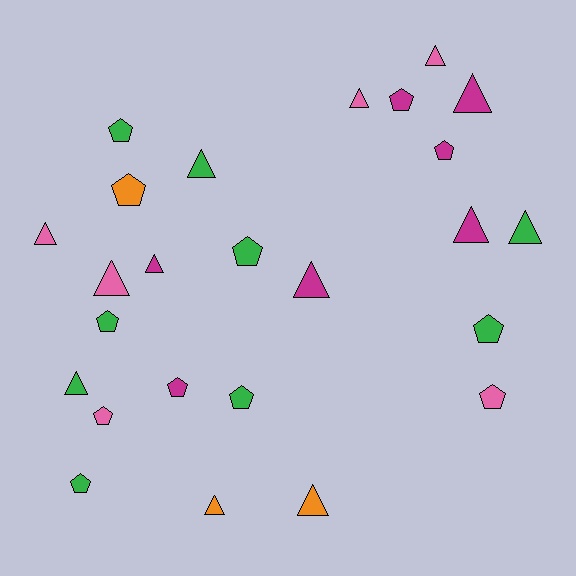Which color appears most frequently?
Green, with 9 objects.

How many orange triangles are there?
There are 2 orange triangles.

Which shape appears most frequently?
Triangle, with 13 objects.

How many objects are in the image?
There are 25 objects.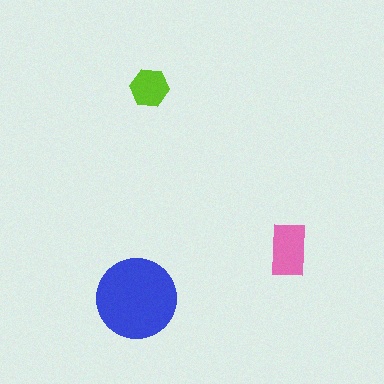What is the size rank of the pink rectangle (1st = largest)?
2nd.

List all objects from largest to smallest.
The blue circle, the pink rectangle, the lime hexagon.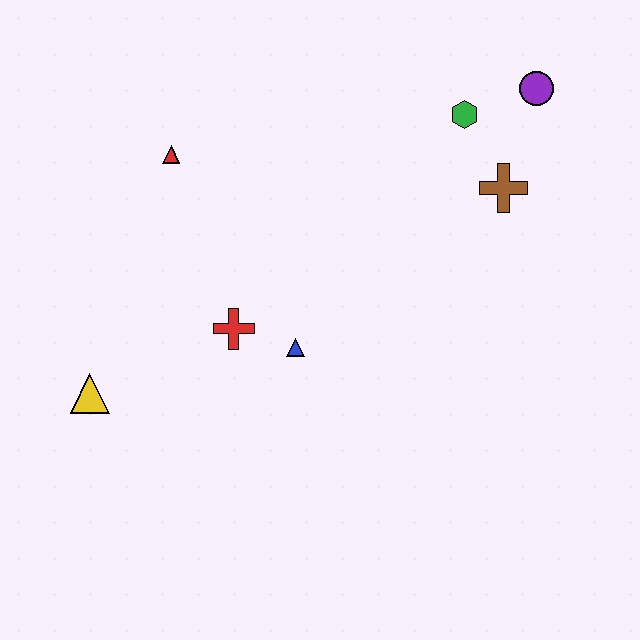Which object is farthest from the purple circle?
The yellow triangle is farthest from the purple circle.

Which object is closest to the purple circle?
The green hexagon is closest to the purple circle.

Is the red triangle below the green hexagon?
Yes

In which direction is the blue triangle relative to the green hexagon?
The blue triangle is below the green hexagon.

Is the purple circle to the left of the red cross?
No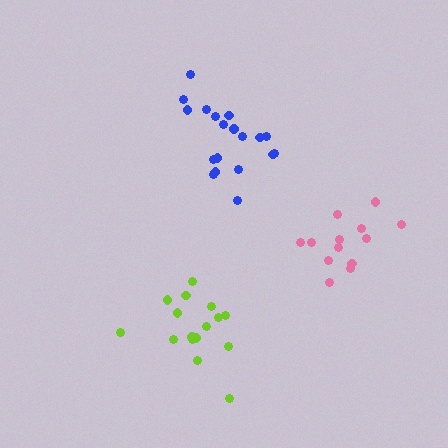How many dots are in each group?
Group 1: 17 dots, Group 2: 19 dots, Group 3: 13 dots (49 total).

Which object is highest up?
The blue cluster is topmost.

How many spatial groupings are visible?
There are 3 spatial groupings.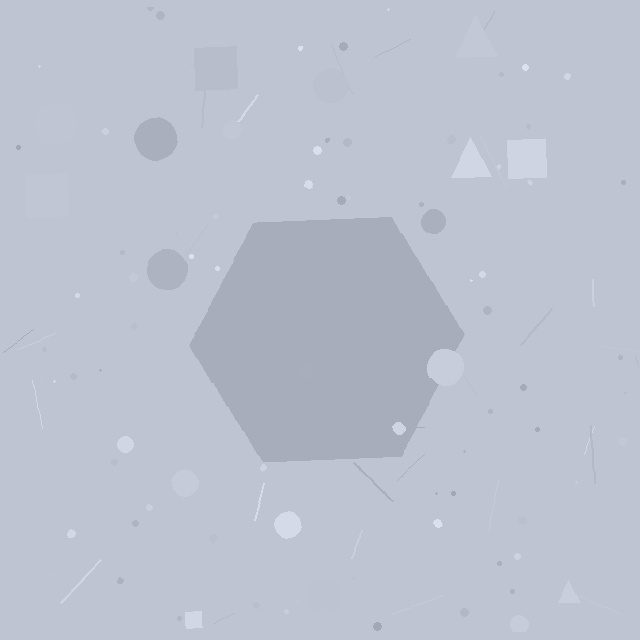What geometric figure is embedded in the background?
A hexagon is embedded in the background.